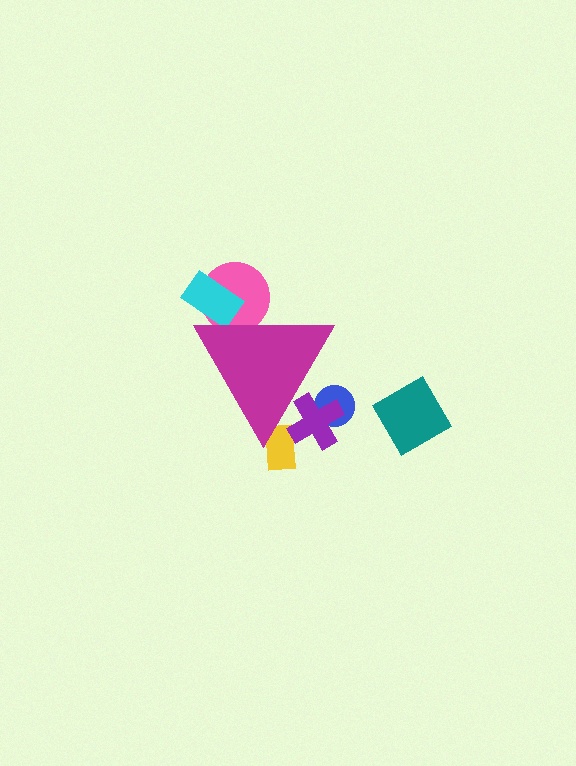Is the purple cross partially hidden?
Yes, the purple cross is partially hidden behind the magenta triangle.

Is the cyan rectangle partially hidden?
Yes, the cyan rectangle is partially hidden behind the magenta triangle.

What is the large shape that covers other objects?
A magenta triangle.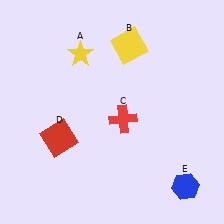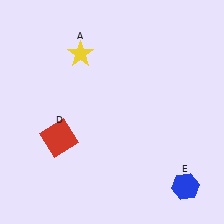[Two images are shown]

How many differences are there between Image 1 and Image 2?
There are 2 differences between the two images.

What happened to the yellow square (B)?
The yellow square (B) was removed in Image 2. It was in the top-right area of Image 1.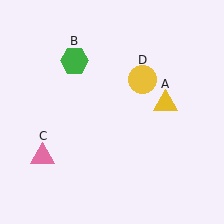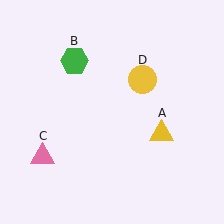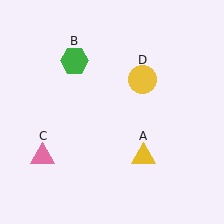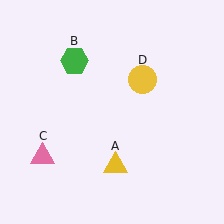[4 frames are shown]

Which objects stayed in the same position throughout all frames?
Green hexagon (object B) and pink triangle (object C) and yellow circle (object D) remained stationary.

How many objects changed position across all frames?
1 object changed position: yellow triangle (object A).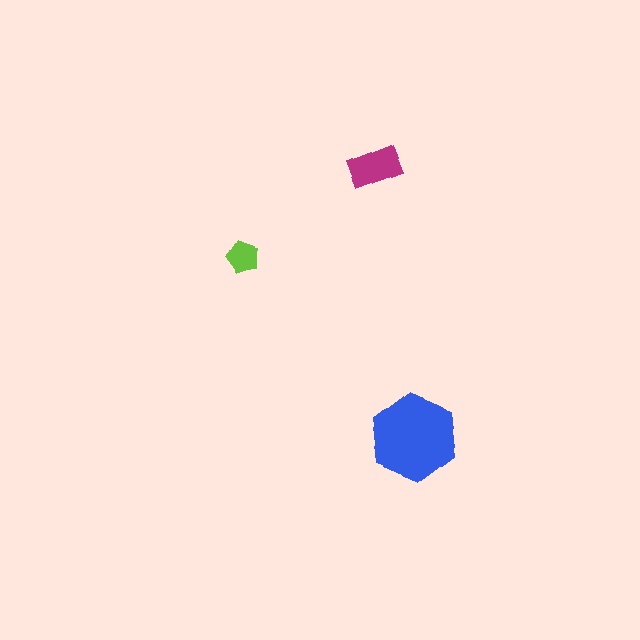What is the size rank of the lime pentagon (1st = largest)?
3rd.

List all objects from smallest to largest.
The lime pentagon, the magenta rectangle, the blue hexagon.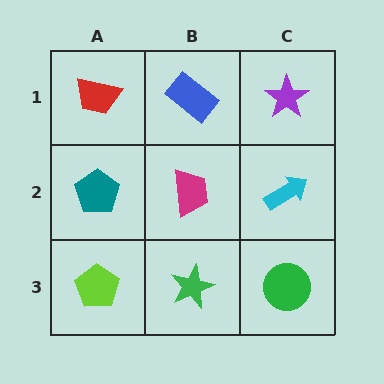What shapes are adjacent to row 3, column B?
A magenta trapezoid (row 2, column B), a lime pentagon (row 3, column A), a green circle (row 3, column C).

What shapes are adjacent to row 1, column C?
A cyan arrow (row 2, column C), a blue rectangle (row 1, column B).